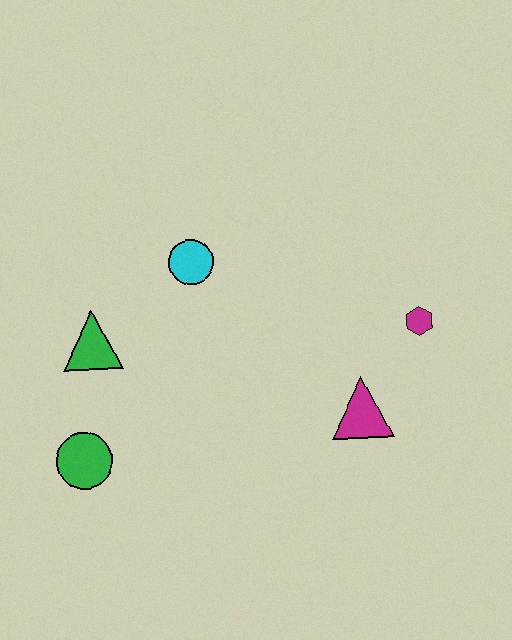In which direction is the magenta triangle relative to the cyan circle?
The magenta triangle is to the right of the cyan circle.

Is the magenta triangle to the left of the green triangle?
No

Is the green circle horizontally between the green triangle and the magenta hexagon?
No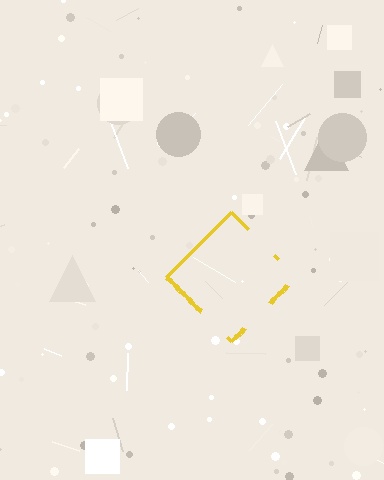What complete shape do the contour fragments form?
The contour fragments form a diamond.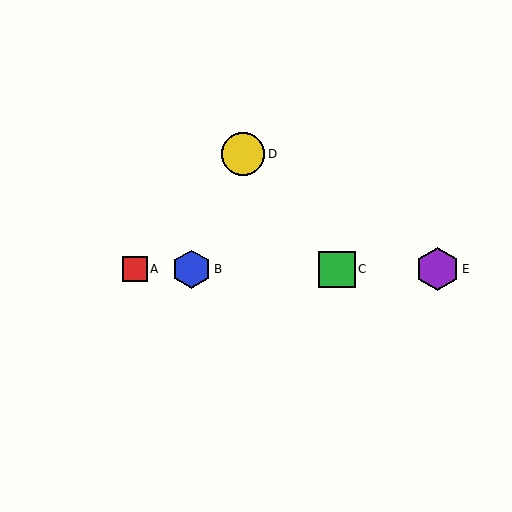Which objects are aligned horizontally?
Objects A, B, C, E are aligned horizontally.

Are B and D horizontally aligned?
No, B is at y≈269 and D is at y≈154.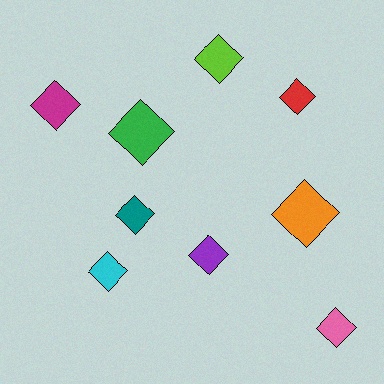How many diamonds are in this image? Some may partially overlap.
There are 9 diamonds.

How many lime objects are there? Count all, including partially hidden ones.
There is 1 lime object.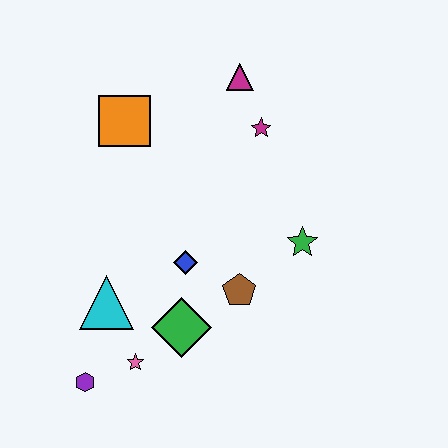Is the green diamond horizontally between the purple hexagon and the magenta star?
Yes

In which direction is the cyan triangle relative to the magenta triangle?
The cyan triangle is below the magenta triangle.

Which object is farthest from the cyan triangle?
The magenta triangle is farthest from the cyan triangle.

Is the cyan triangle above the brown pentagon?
No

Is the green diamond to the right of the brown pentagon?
No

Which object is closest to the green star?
The brown pentagon is closest to the green star.